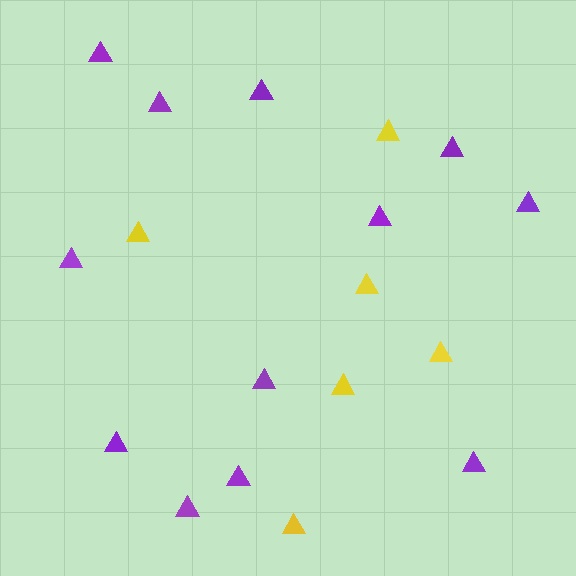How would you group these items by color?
There are 2 groups: one group of purple triangles (12) and one group of yellow triangles (6).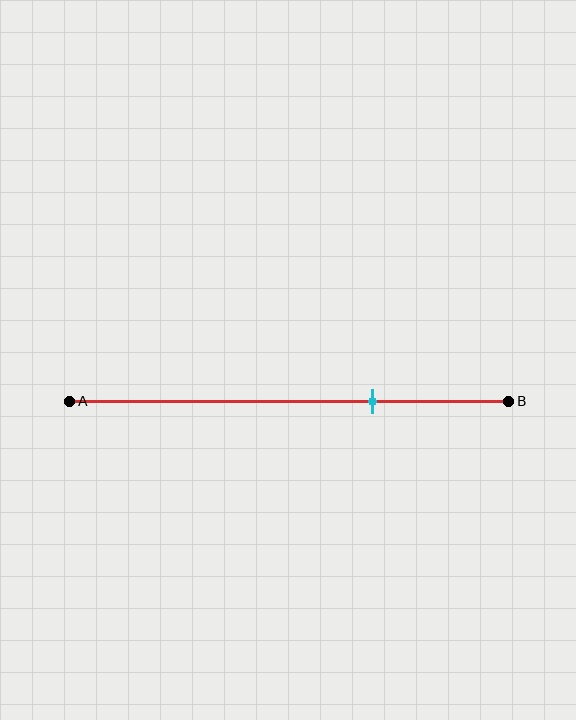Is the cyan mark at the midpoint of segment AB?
No, the mark is at about 70% from A, not at the 50% midpoint.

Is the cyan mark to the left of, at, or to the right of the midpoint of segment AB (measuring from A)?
The cyan mark is to the right of the midpoint of segment AB.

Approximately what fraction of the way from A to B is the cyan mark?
The cyan mark is approximately 70% of the way from A to B.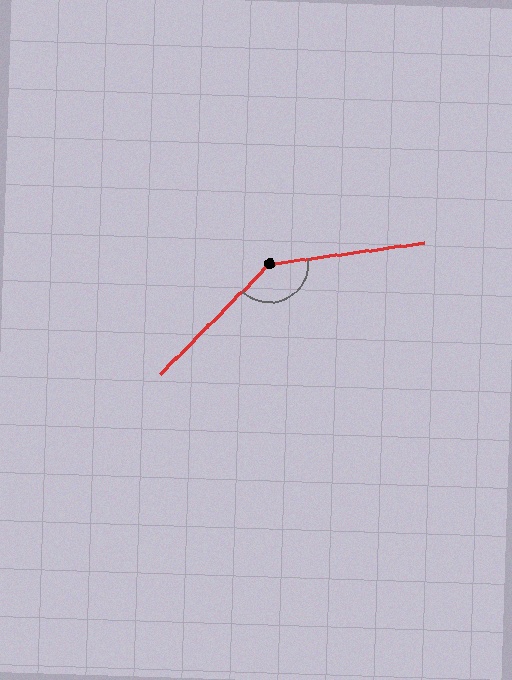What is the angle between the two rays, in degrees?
Approximately 142 degrees.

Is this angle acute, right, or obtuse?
It is obtuse.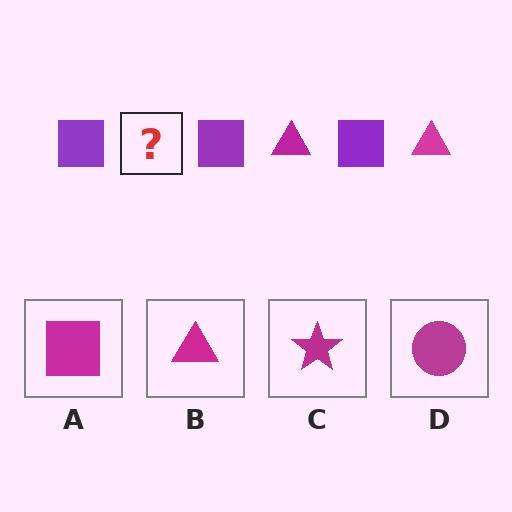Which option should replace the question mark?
Option B.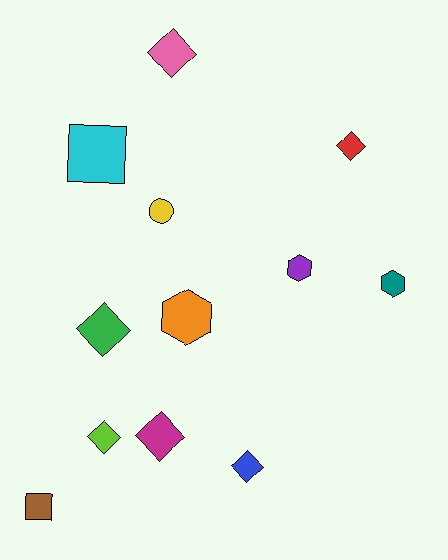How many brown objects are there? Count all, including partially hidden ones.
There is 1 brown object.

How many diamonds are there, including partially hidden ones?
There are 6 diamonds.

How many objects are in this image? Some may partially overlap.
There are 12 objects.